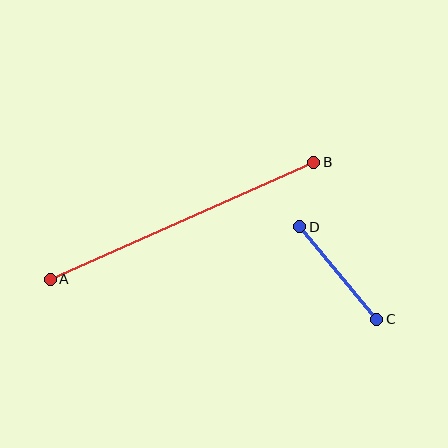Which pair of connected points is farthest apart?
Points A and B are farthest apart.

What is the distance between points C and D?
The distance is approximately 120 pixels.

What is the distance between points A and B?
The distance is approximately 288 pixels.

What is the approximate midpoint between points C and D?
The midpoint is at approximately (338, 273) pixels.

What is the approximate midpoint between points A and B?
The midpoint is at approximately (182, 221) pixels.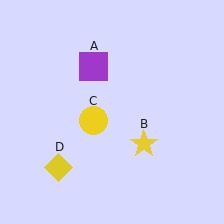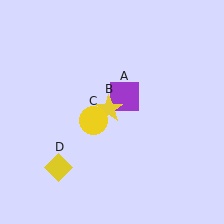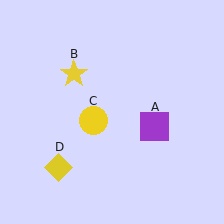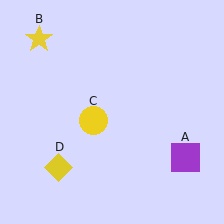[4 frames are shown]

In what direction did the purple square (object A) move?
The purple square (object A) moved down and to the right.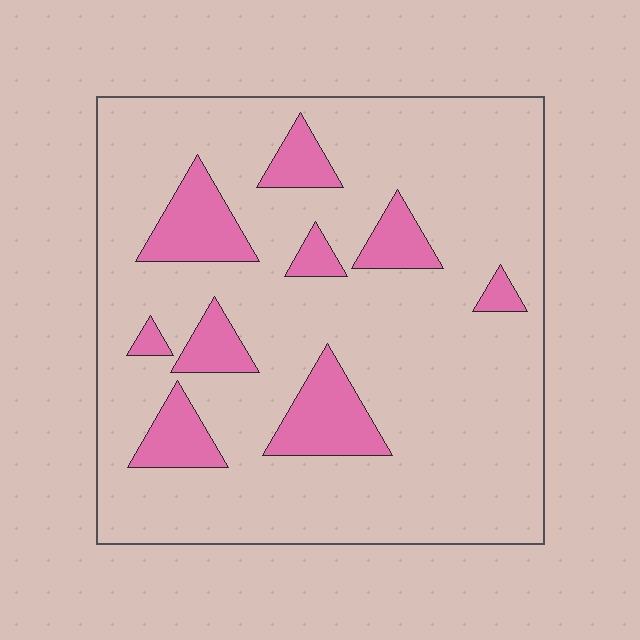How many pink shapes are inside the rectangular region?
9.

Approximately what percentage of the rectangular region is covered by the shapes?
Approximately 15%.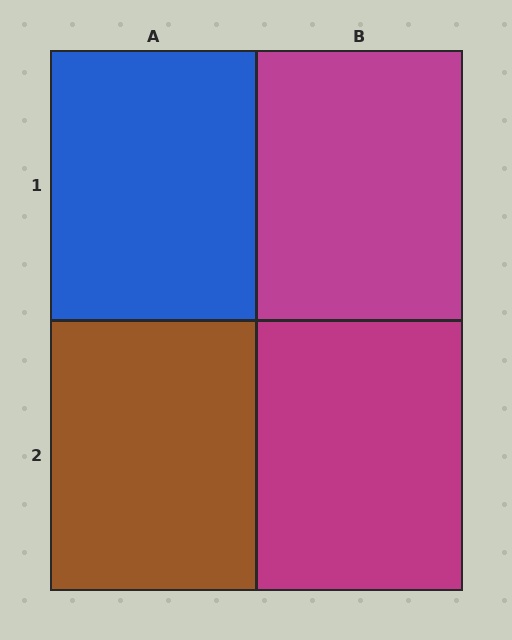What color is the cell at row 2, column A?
Brown.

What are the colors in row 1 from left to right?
Blue, magenta.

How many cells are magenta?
2 cells are magenta.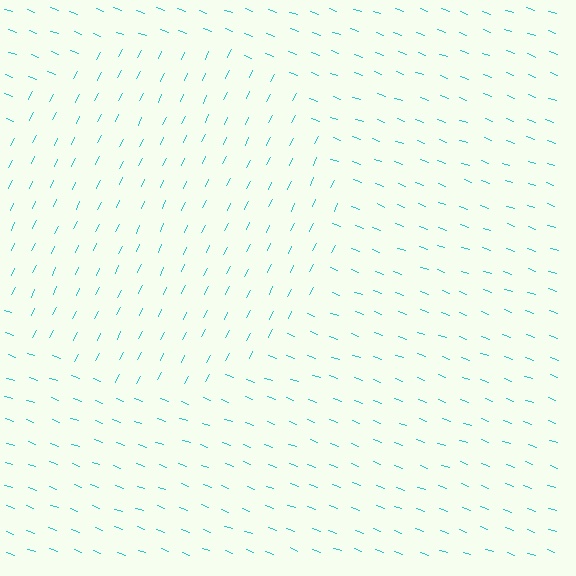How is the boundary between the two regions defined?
The boundary is defined purely by a change in line orientation (approximately 84 degrees difference). All lines are the same color and thickness.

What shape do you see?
I see a circle.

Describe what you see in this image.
The image is filled with small cyan line segments. A circle region in the image has lines oriented differently from the surrounding lines, creating a visible texture boundary.